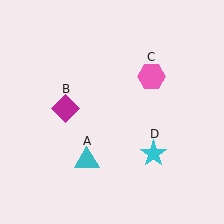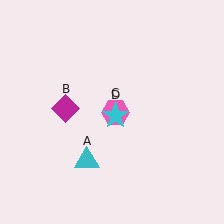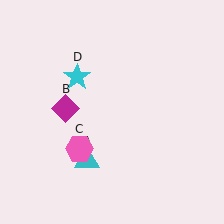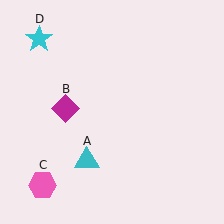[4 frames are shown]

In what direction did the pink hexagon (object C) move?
The pink hexagon (object C) moved down and to the left.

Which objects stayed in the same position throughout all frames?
Cyan triangle (object A) and magenta diamond (object B) remained stationary.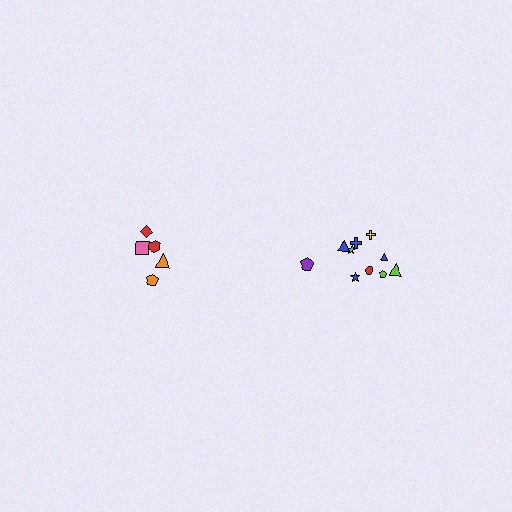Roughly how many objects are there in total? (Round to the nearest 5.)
Roughly 15 objects in total.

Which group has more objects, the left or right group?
The right group.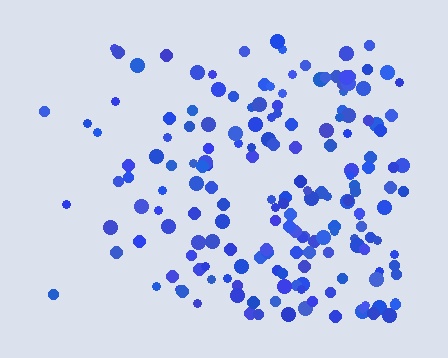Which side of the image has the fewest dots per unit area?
The left.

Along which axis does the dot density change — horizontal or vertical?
Horizontal.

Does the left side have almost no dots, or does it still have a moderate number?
Still a moderate number, just noticeably fewer than the right.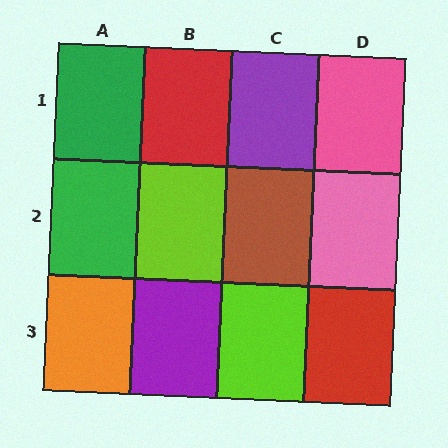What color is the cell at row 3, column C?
Lime.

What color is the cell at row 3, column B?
Purple.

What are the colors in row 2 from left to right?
Green, lime, brown, pink.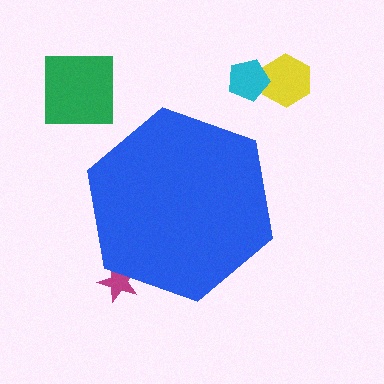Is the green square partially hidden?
No, the green square is fully visible.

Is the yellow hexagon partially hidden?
No, the yellow hexagon is fully visible.